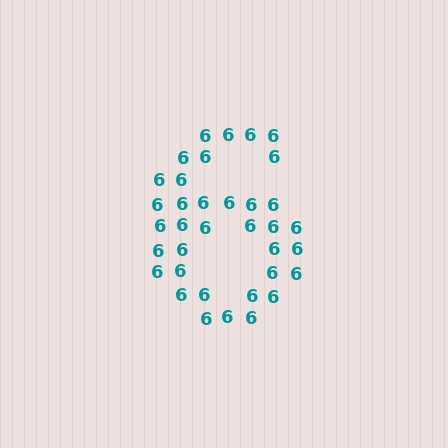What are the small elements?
The small elements are digit 6's.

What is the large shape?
The large shape is the digit 6.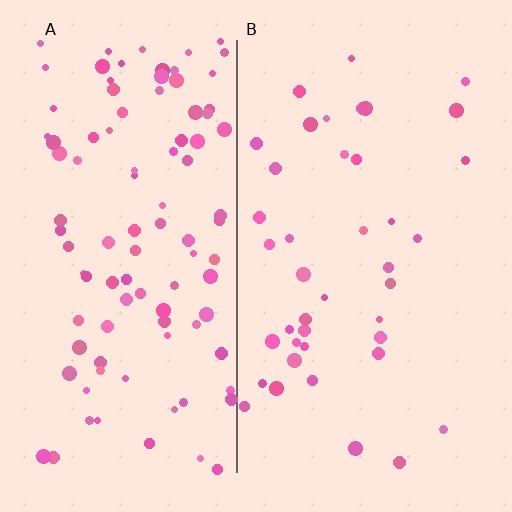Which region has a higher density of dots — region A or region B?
A (the left).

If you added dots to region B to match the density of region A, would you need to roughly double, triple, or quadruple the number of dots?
Approximately double.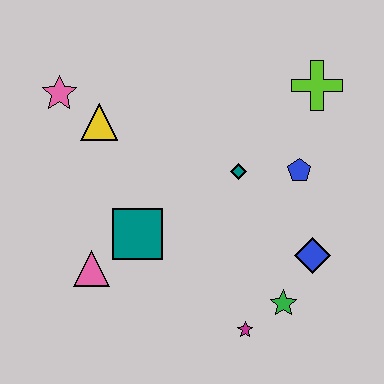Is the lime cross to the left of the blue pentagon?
No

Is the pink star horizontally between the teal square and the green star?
No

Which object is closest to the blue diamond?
The green star is closest to the blue diamond.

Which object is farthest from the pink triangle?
The lime cross is farthest from the pink triangle.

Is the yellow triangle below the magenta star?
No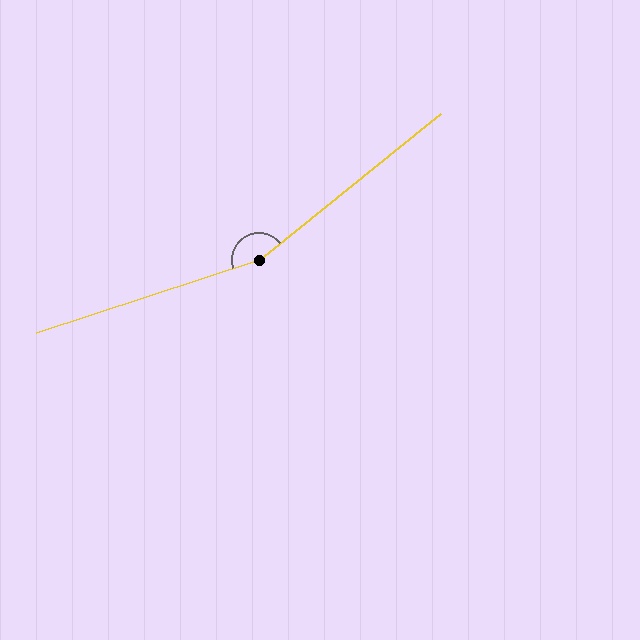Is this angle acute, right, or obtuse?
It is obtuse.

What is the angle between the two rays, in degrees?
Approximately 159 degrees.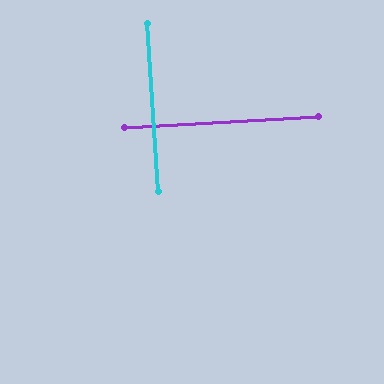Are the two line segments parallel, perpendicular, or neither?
Perpendicular — they meet at approximately 90°.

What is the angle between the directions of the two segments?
Approximately 90 degrees.